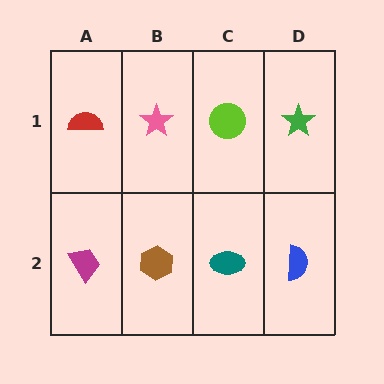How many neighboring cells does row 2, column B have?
3.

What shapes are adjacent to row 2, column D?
A green star (row 1, column D), a teal ellipse (row 2, column C).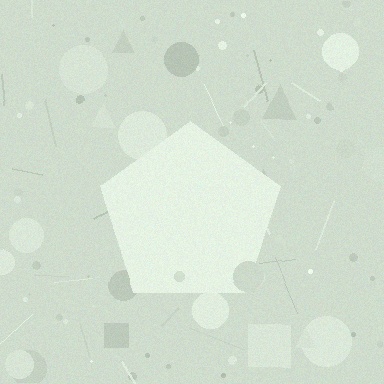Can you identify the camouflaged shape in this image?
The camouflaged shape is a pentagon.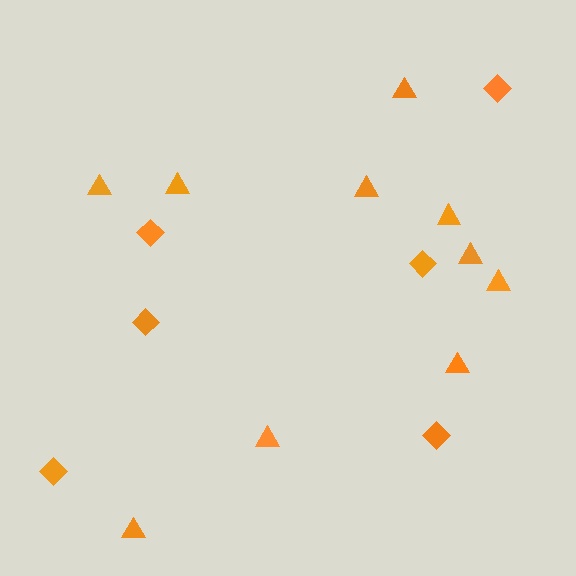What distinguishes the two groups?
There are 2 groups: one group of diamonds (6) and one group of triangles (10).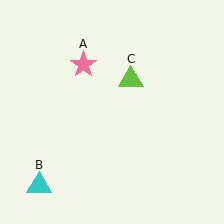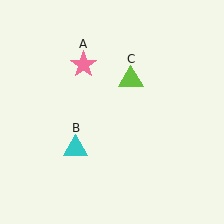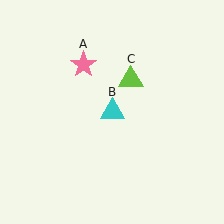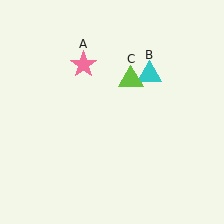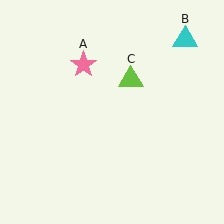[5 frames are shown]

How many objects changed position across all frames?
1 object changed position: cyan triangle (object B).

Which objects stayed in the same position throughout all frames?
Pink star (object A) and lime triangle (object C) remained stationary.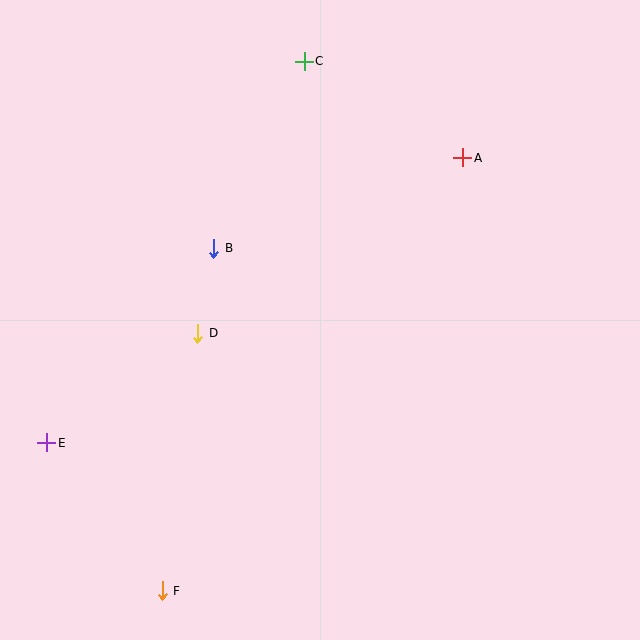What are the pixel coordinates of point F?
Point F is at (162, 591).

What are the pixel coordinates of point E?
Point E is at (47, 443).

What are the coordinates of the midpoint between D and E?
The midpoint between D and E is at (122, 388).